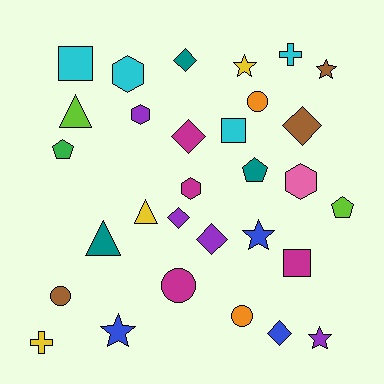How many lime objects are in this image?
There are 2 lime objects.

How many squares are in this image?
There are 3 squares.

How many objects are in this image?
There are 30 objects.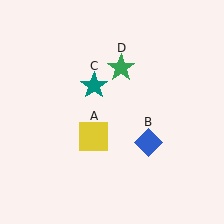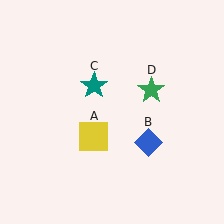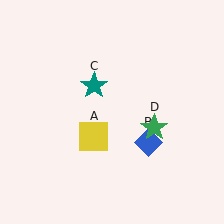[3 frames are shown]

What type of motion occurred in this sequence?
The green star (object D) rotated clockwise around the center of the scene.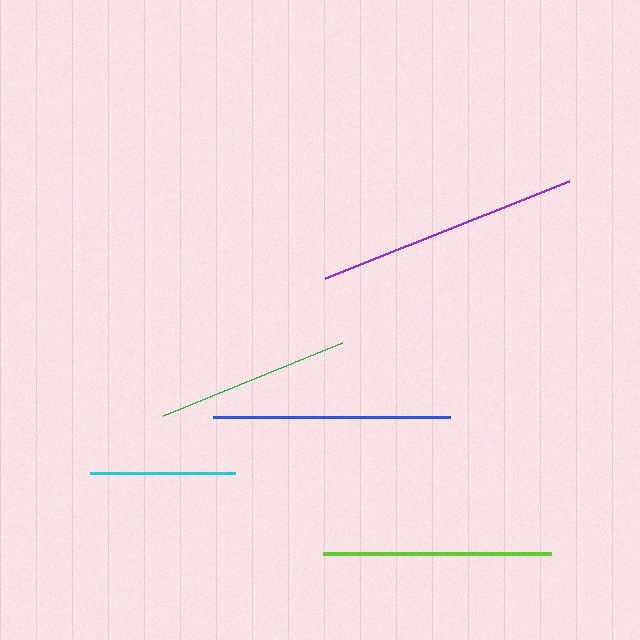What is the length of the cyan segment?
The cyan segment is approximately 145 pixels long.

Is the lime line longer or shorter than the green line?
The lime line is longer than the green line.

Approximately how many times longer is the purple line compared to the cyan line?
The purple line is approximately 1.8 times the length of the cyan line.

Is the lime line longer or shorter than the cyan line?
The lime line is longer than the cyan line.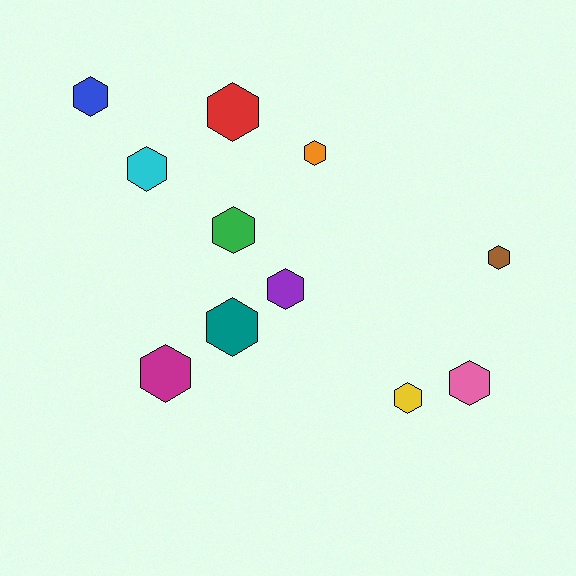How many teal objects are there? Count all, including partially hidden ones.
There is 1 teal object.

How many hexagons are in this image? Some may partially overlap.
There are 11 hexagons.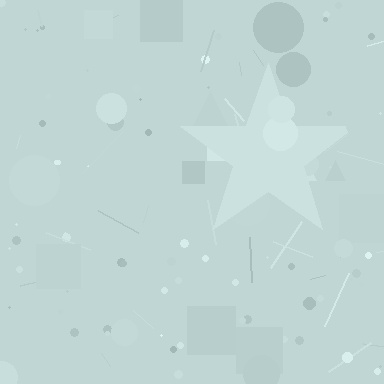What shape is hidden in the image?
A star is hidden in the image.